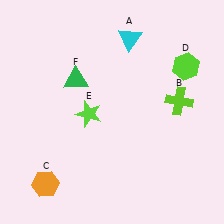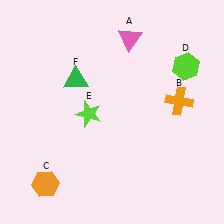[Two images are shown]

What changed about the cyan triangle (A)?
In Image 1, A is cyan. In Image 2, it changed to pink.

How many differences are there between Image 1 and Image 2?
There are 2 differences between the two images.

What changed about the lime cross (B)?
In Image 1, B is lime. In Image 2, it changed to orange.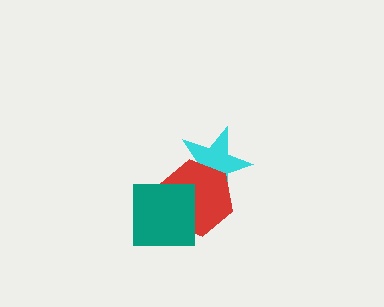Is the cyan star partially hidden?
Yes, it is partially covered by another shape.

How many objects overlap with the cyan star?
1 object overlaps with the cyan star.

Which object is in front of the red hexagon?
The teal square is in front of the red hexagon.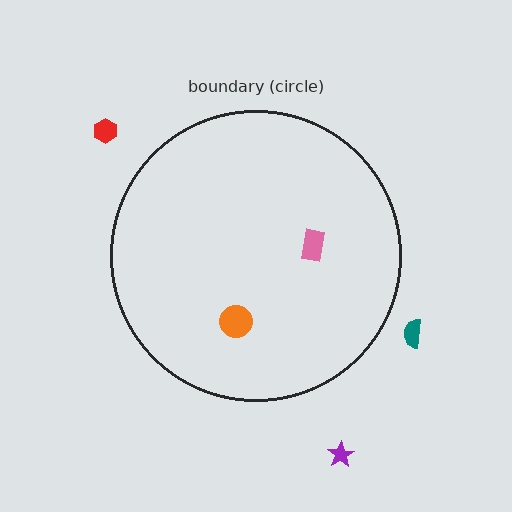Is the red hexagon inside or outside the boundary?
Outside.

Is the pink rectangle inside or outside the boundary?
Inside.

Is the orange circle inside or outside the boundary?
Inside.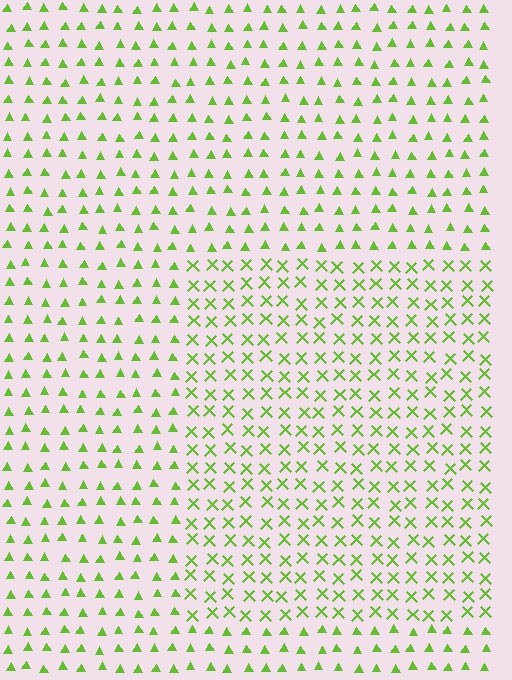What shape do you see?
I see a rectangle.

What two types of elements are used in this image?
The image uses X marks inside the rectangle region and triangles outside it.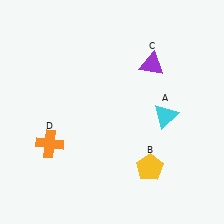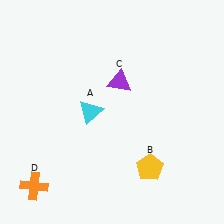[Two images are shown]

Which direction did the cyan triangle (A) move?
The cyan triangle (A) moved left.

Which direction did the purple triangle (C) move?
The purple triangle (C) moved left.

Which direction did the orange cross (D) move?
The orange cross (D) moved down.